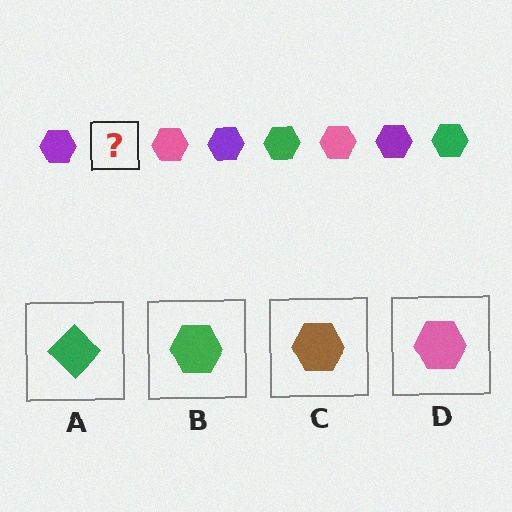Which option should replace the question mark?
Option B.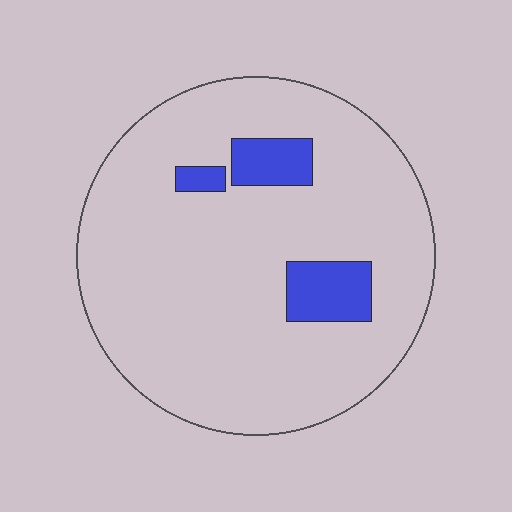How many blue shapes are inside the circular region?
3.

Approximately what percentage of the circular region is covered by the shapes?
Approximately 10%.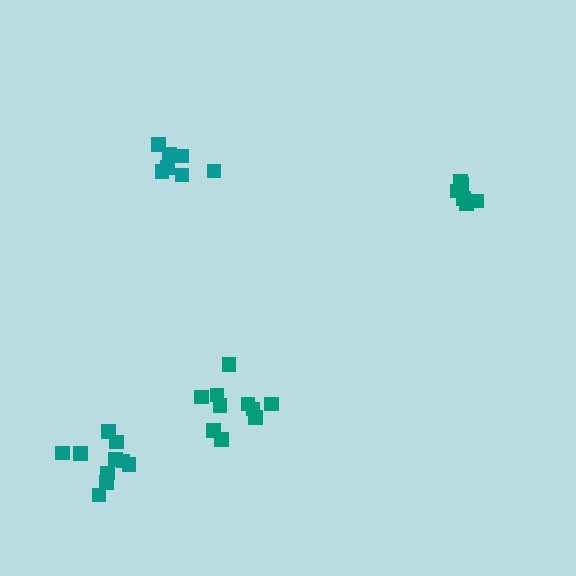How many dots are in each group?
Group 1: 7 dots, Group 2: 6 dots, Group 3: 10 dots, Group 4: 10 dots (33 total).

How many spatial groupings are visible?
There are 4 spatial groupings.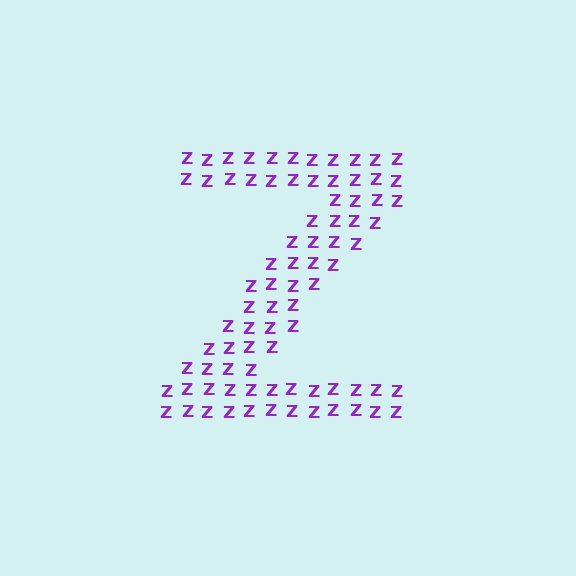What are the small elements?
The small elements are letter Z's.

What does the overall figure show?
The overall figure shows the letter Z.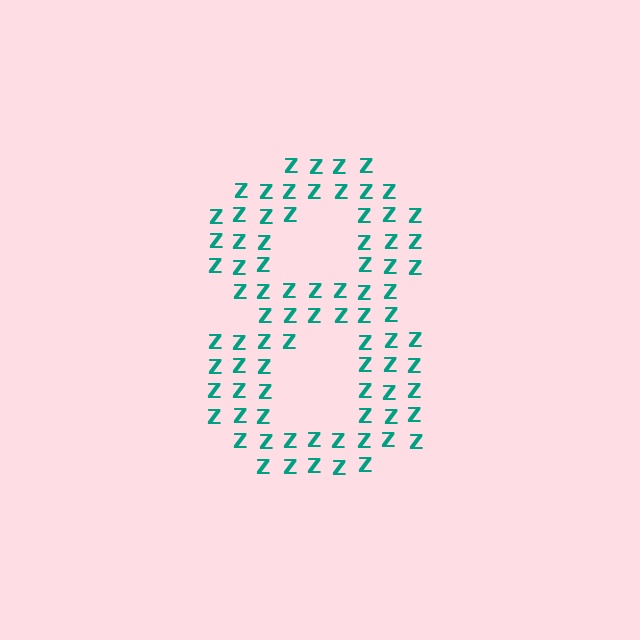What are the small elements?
The small elements are letter Z's.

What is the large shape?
The large shape is the digit 8.